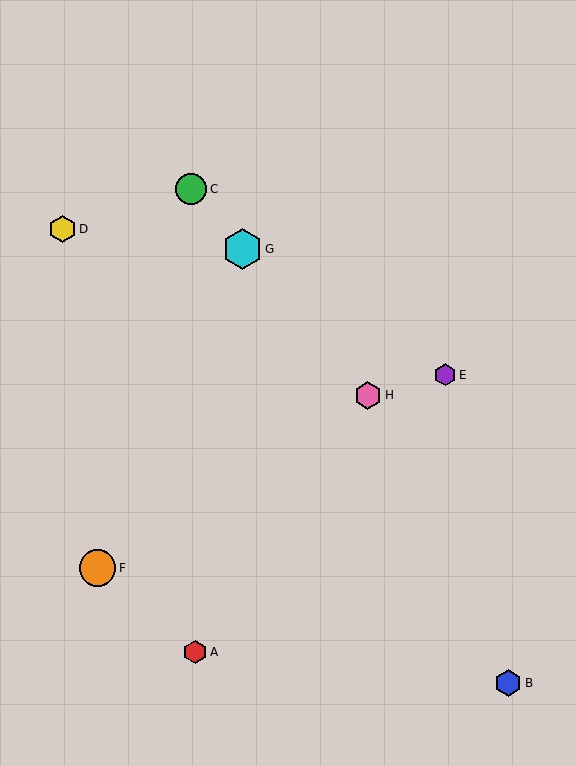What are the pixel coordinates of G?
Object G is at (242, 249).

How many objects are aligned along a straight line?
3 objects (C, G, H) are aligned along a straight line.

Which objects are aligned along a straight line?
Objects C, G, H are aligned along a straight line.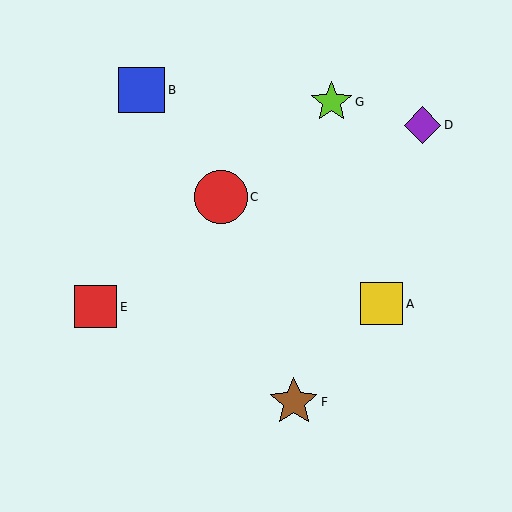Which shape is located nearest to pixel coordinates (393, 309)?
The yellow square (labeled A) at (382, 304) is nearest to that location.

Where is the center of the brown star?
The center of the brown star is at (294, 402).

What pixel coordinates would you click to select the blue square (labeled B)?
Click at (142, 90) to select the blue square B.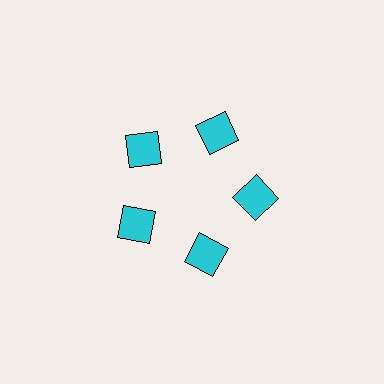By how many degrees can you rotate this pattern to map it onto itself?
The pattern maps onto itself every 72 degrees of rotation.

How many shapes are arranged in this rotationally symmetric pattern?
There are 5 shapes, arranged in 5 groups of 1.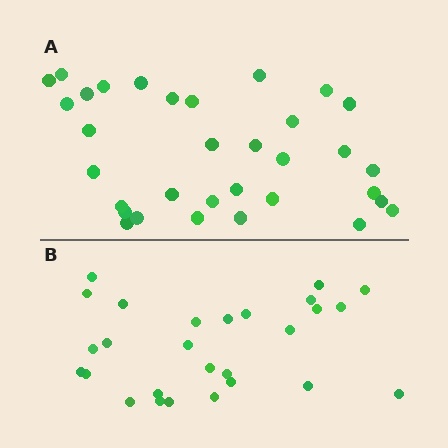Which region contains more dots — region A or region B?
Region A (the top region) has more dots.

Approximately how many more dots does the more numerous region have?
Region A has about 6 more dots than region B.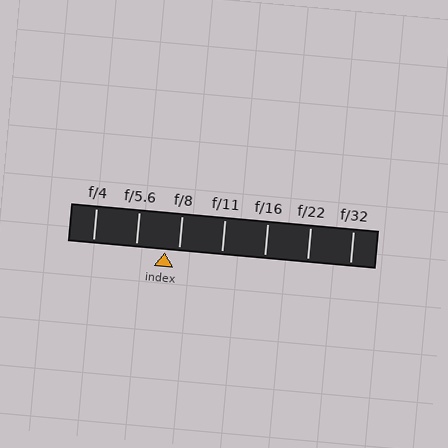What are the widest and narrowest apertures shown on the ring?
The widest aperture shown is f/4 and the narrowest is f/32.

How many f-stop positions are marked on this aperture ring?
There are 7 f-stop positions marked.